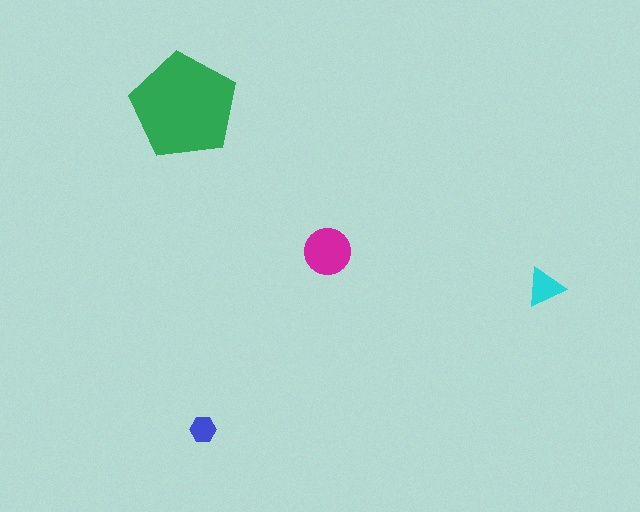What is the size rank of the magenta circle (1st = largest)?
2nd.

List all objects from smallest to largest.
The blue hexagon, the cyan triangle, the magenta circle, the green pentagon.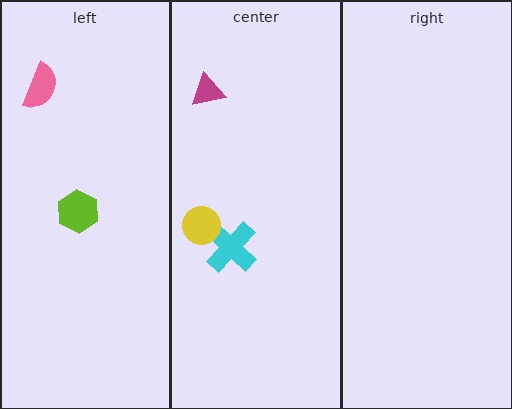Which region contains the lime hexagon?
The left region.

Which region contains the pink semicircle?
The left region.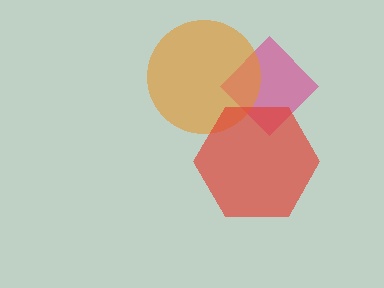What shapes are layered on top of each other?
The layered shapes are: a magenta diamond, an orange circle, a red hexagon.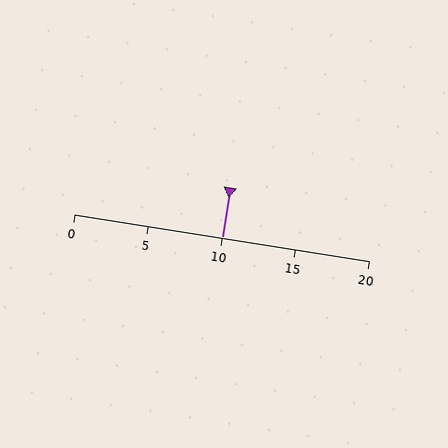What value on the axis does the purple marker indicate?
The marker indicates approximately 10.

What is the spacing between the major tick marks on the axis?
The major ticks are spaced 5 apart.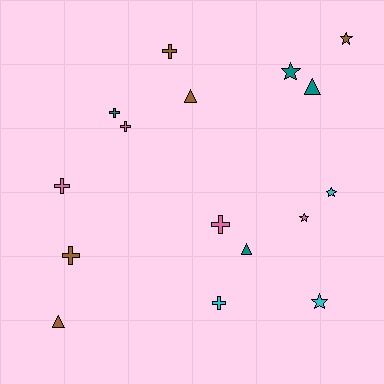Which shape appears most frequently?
Cross, with 7 objects.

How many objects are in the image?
There are 16 objects.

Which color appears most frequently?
Brown, with 5 objects.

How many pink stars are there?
There is 1 pink star.